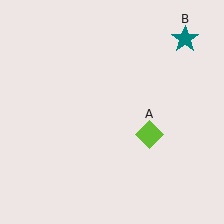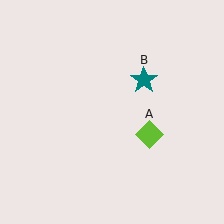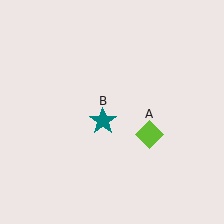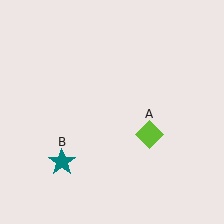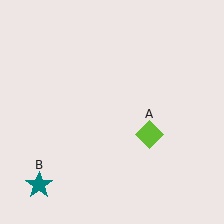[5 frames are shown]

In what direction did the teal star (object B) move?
The teal star (object B) moved down and to the left.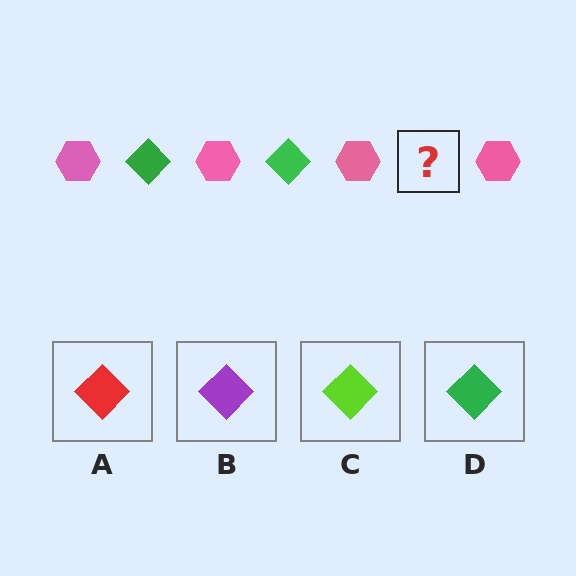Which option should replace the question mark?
Option D.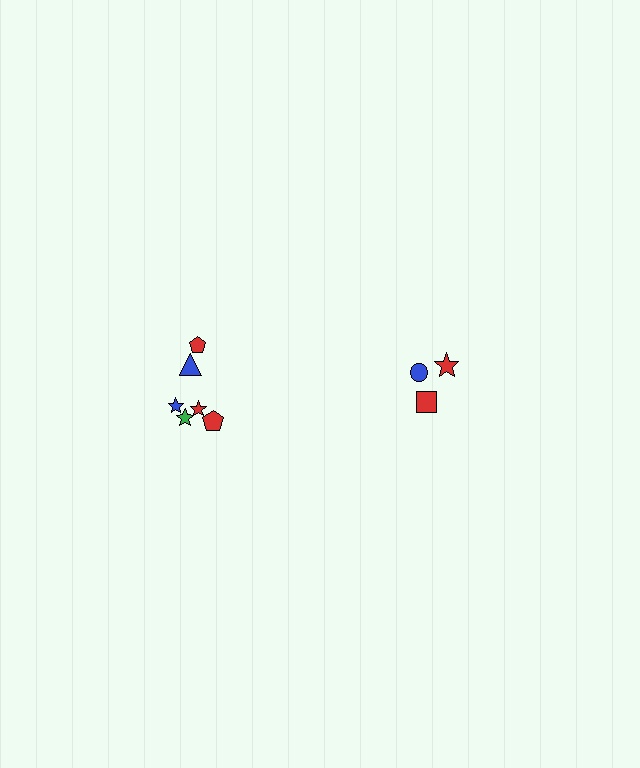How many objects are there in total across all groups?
There are 9 objects.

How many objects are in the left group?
There are 6 objects.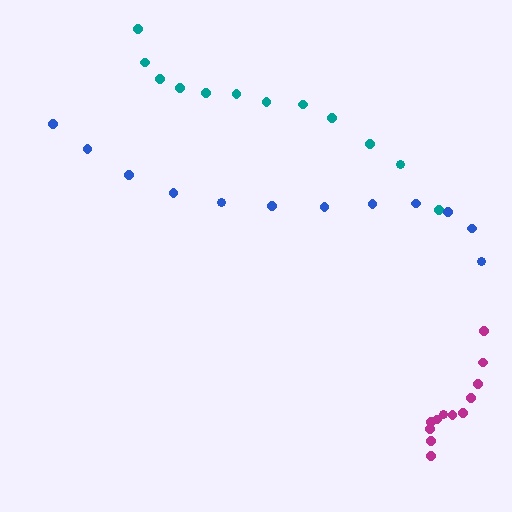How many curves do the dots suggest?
There are 3 distinct paths.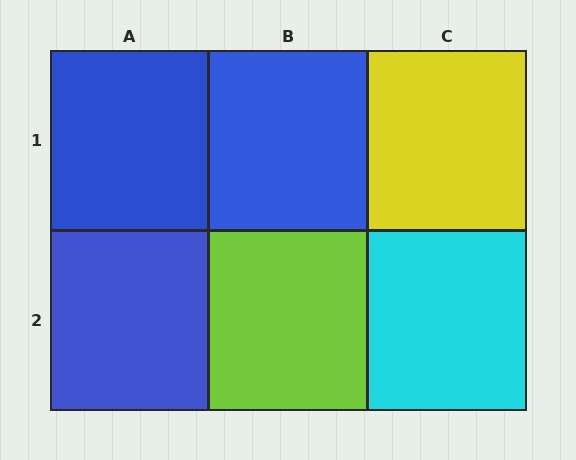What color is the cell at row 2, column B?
Lime.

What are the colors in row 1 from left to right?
Blue, blue, yellow.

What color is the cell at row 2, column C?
Cyan.